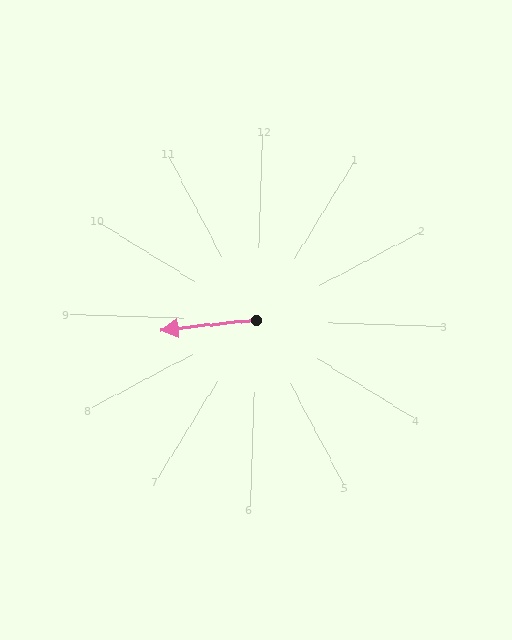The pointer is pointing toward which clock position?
Roughly 9 o'clock.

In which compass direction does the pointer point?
West.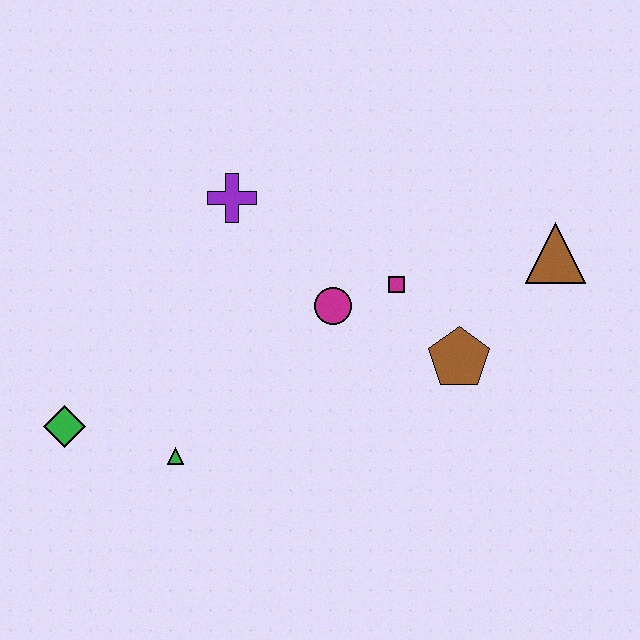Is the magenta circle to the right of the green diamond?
Yes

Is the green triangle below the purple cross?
Yes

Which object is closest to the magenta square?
The magenta circle is closest to the magenta square.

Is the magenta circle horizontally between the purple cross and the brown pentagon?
Yes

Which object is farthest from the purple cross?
The brown triangle is farthest from the purple cross.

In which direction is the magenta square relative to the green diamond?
The magenta square is to the right of the green diamond.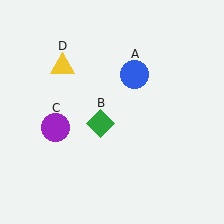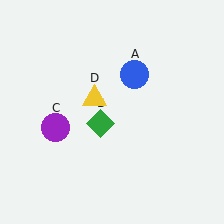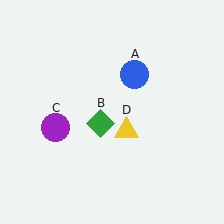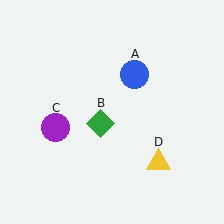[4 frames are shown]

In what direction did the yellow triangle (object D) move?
The yellow triangle (object D) moved down and to the right.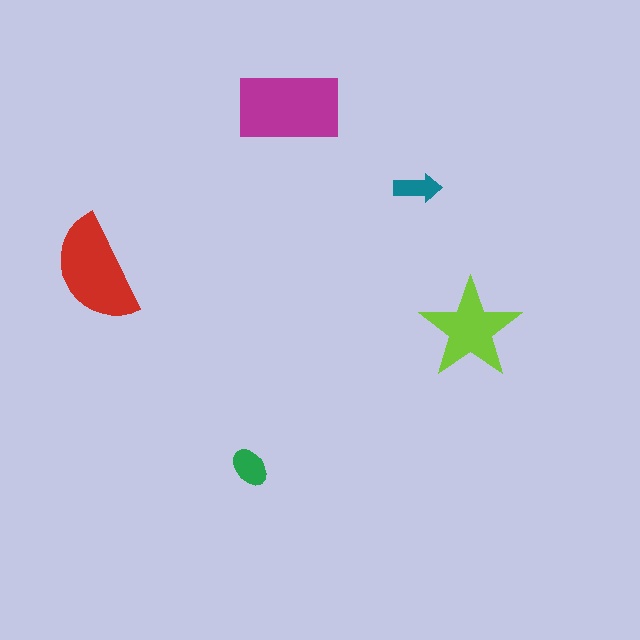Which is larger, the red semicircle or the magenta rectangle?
The magenta rectangle.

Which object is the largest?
The magenta rectangle.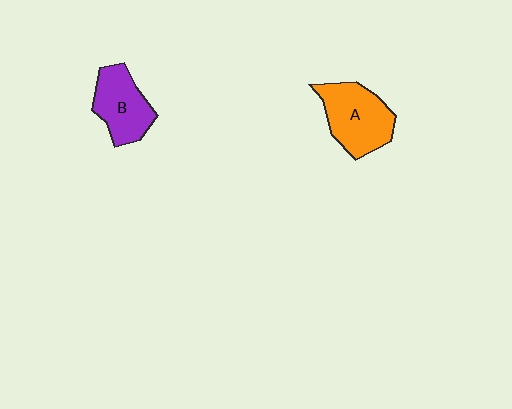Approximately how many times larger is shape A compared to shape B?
Approximately 1.2 times.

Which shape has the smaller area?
Shape B (purple).